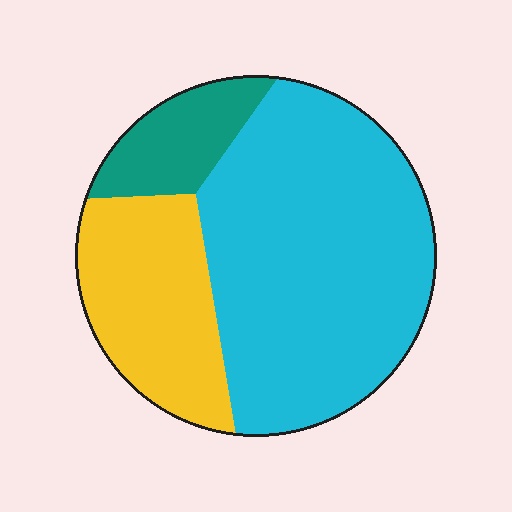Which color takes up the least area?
Teal, at roughly 10%.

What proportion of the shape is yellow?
Yellow takes up about one quarter (1/4) of the shape.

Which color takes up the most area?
Cyan, at roughly 60%.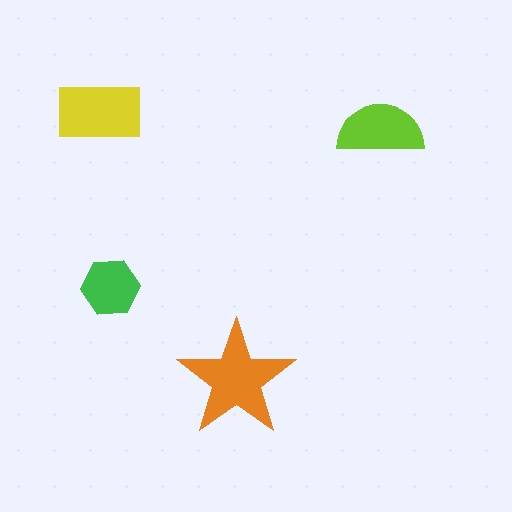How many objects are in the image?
There are 4 objects in the image.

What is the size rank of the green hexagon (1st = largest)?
4th.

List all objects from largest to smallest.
The orange star, the yellow rectangle, the lime semicircle, the green hexagon.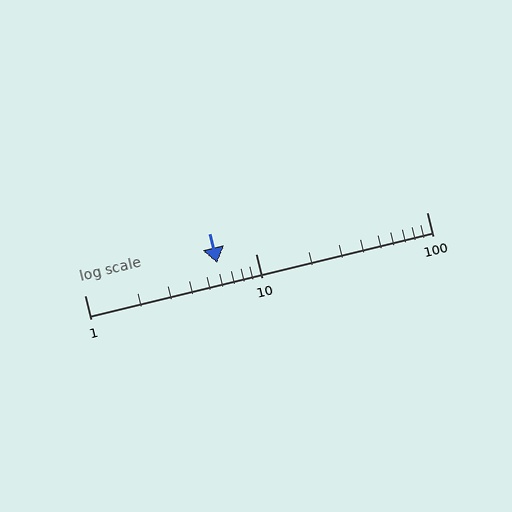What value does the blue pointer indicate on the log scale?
The pointer indicates approximately 6.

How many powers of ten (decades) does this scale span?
The scale spans 2 decades, from 1 to 100.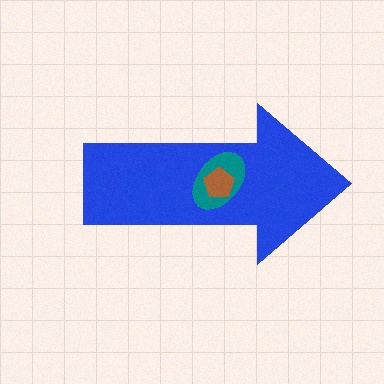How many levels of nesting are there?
3.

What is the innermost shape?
The brown pentagon.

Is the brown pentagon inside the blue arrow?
Yes.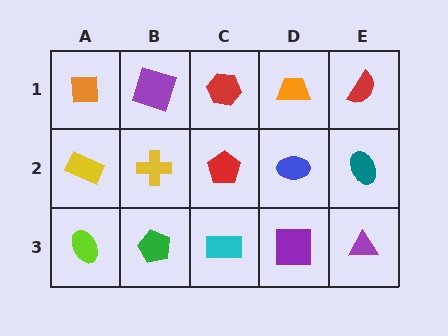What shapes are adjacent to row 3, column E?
A teal ellipse (row 2, column E), a purple square (row 3, column D).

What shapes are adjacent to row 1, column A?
A yellow rectangle (row 2, column A), a purple square (row 1, column B).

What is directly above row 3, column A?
A yellow rectangle.